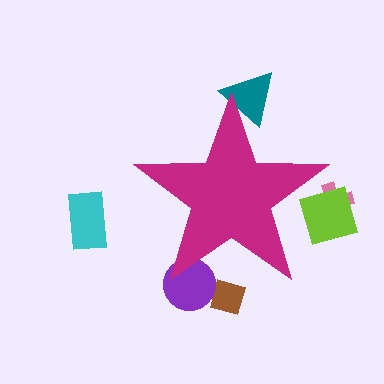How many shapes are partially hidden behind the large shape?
5 shapes are partially hidden.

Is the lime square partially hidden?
Yes, the lime square is partially hidden behind the magenta star.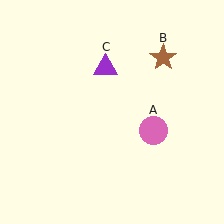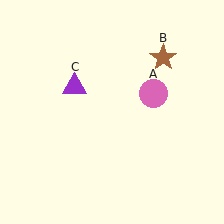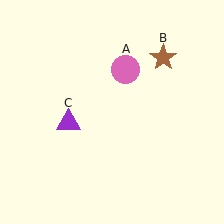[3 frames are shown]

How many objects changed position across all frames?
2 objects changed position: pink circle (object A), purple triangle (object C).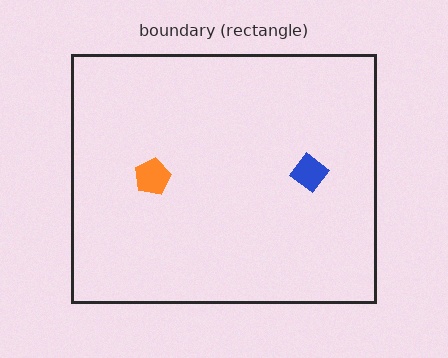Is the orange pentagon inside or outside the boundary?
Inside.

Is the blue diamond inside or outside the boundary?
Inside.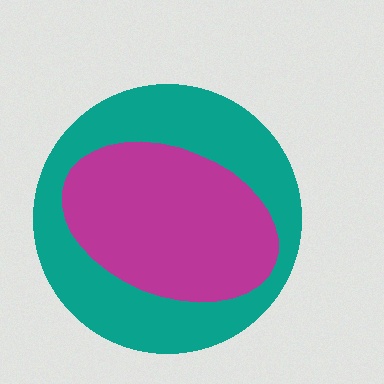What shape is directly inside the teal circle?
The magenta ellipse.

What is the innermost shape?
The magenta ellipse.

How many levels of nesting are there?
2.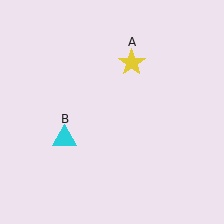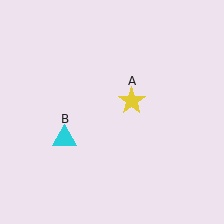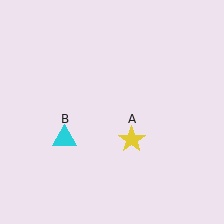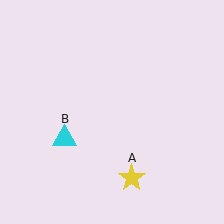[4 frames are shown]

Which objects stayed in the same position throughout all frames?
Cyan triangle (object B) remained stationary.